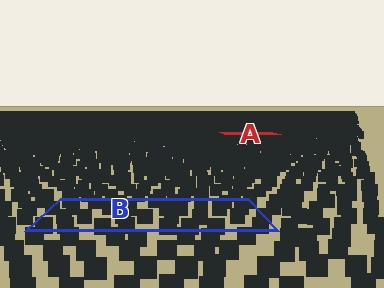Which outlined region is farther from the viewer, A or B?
Region A is farther from the viewer — the texture elements inside it appear smaller and more densely packed.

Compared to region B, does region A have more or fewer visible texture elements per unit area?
Region A has more texture elements per unit area — they are packed more densely because it is farther away.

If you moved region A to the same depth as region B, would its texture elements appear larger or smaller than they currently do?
They would appear larger. At a closer depth, the same texture elements are projected at a bigger on-screen size.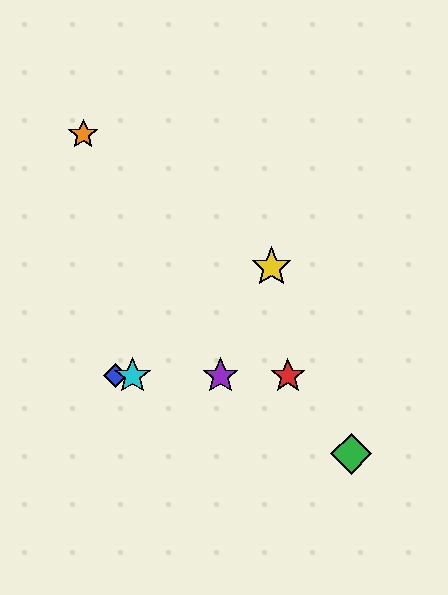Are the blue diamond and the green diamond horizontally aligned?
No, the blue diamond is at y≈376 and the green diamond is at y≈454.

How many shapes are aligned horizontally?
4 shapes (the red star, the blue diamond, the purple star, the cyan star) are aligned horizontally.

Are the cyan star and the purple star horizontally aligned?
Yes, both are at y≈376.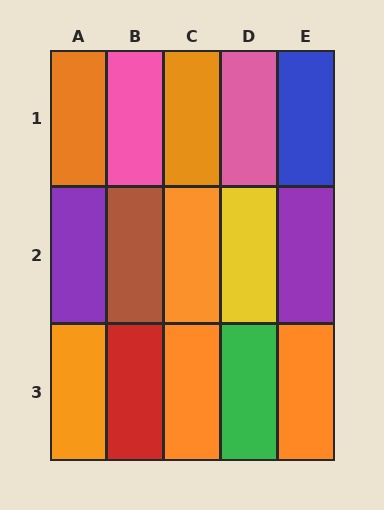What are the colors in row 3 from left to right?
Orange, red, orange, green, orange.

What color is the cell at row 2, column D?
Yellow.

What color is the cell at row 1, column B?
Pink.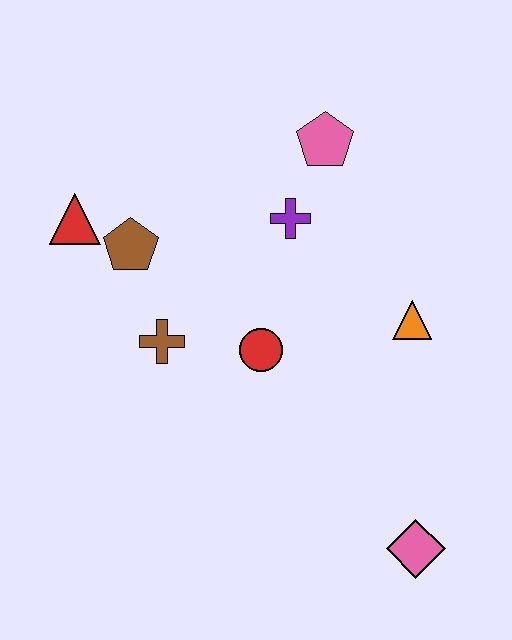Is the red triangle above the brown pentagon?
Yes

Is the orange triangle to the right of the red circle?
Yes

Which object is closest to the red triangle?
The brown pentagon is closest to the red triangle.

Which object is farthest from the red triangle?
The pink diamond is farthest from the red triangle.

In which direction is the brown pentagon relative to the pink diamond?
The brown pentagon is above the pink diamond.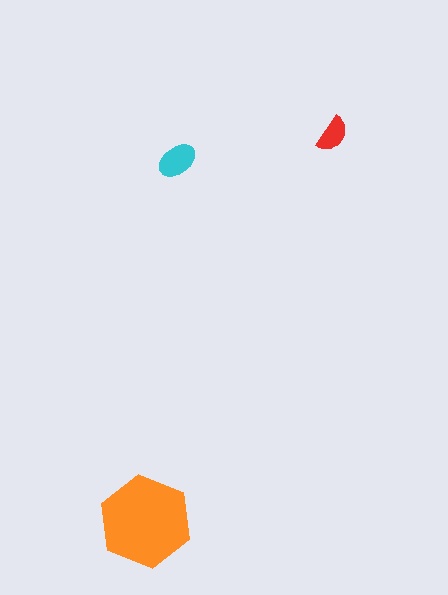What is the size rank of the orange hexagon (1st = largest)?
1st.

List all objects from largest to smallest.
The orange hexagon, the cyan ellipse, the red semicircle.